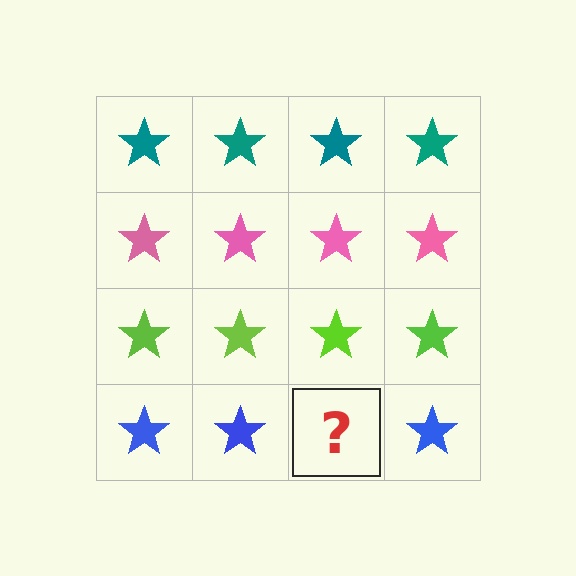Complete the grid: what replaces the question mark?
The question mark should be replaced with a blue star.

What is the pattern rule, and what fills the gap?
The rule is that each row has a consistent color. The gap should be filled with a blue star.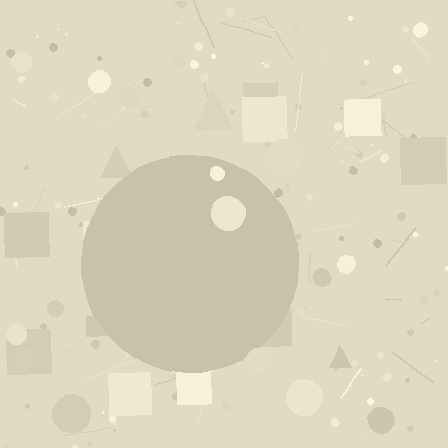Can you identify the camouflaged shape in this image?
The camouflaged shape is a circle.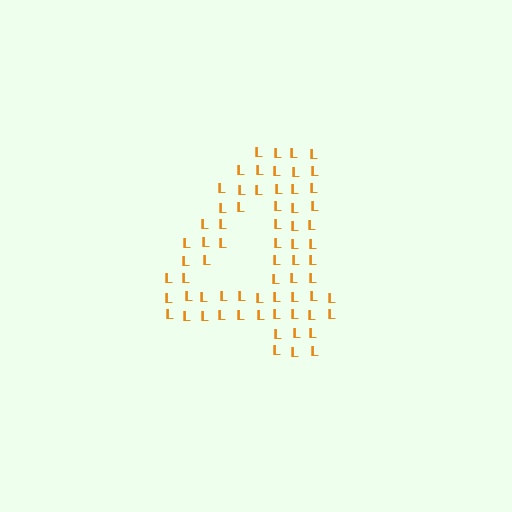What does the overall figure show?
The overall figure shows the digit 4.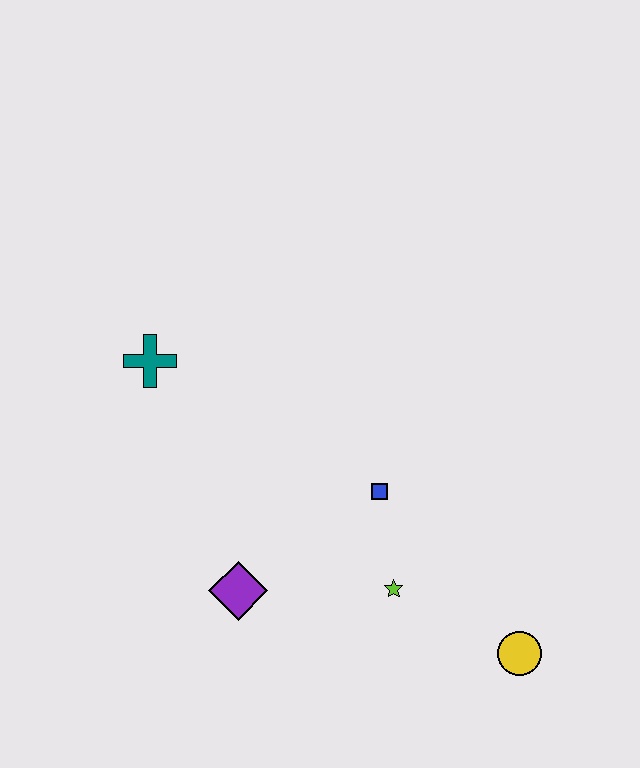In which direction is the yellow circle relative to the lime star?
The yellow circle is to the right of the lime star.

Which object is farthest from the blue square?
The teal cross is farthest from the blue square.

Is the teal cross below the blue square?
No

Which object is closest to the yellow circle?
The lime star is closest to the yellow circle.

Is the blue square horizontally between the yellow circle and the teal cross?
Yes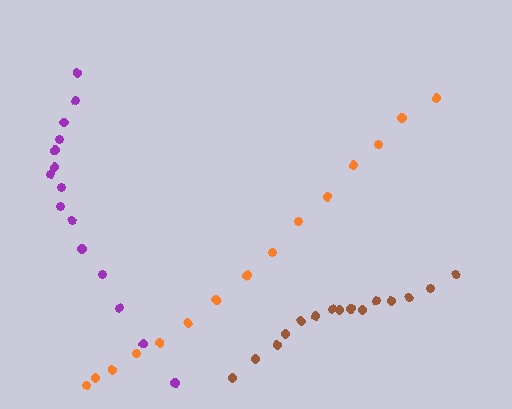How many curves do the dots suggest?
There are 3 distinct paths.